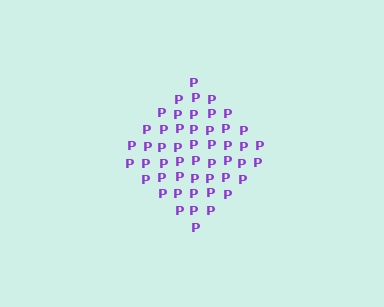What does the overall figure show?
The overall figure shows a diamond.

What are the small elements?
The small elements are letter P's.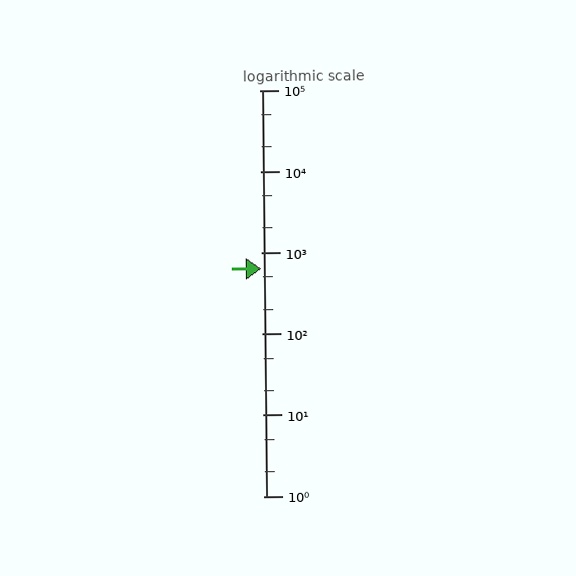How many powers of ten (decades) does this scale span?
The scale spans 5 decades, from 1 to 100000.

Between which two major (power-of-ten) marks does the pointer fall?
The pointer is between 100 and 1000.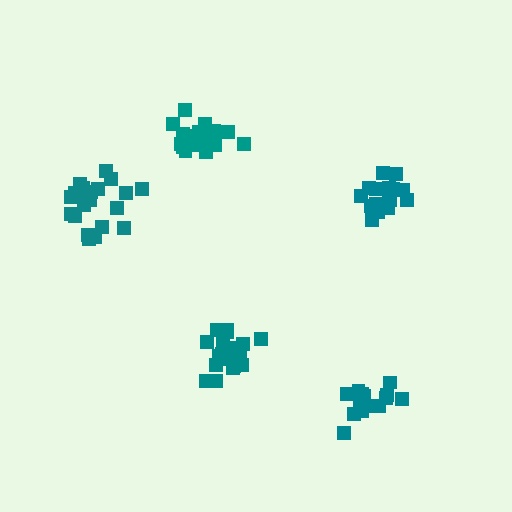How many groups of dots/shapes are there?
There are 5 groups.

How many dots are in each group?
Group 1: 20 dots, Group 2: 21 dots, Group 3: 19 dots, Group 4: 15 dots, Group 5: 21 dots (96 total).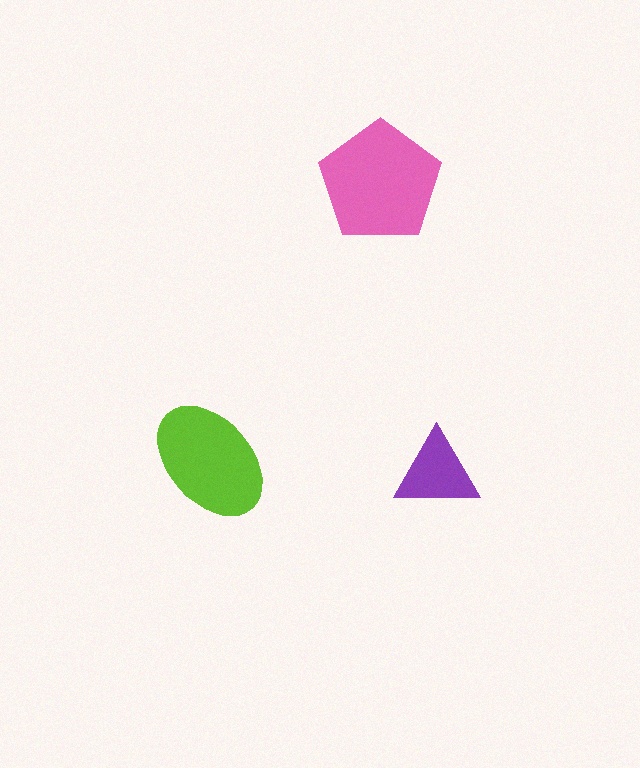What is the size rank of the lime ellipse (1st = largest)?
2nd.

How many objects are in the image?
There are 3 objects in the image.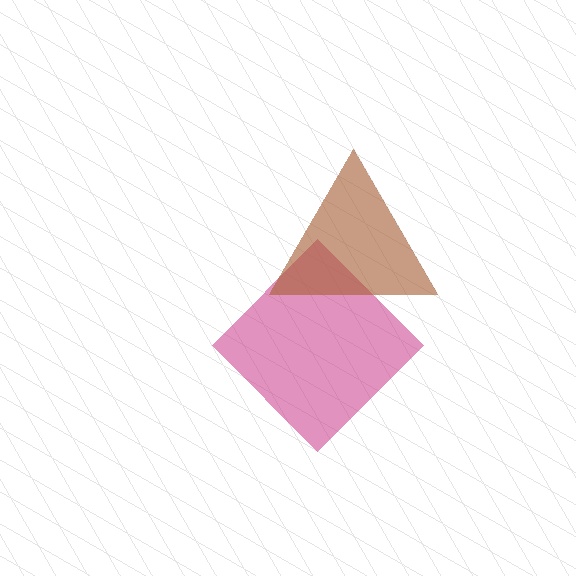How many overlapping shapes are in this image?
There are 2 overlapping shapes in the image.